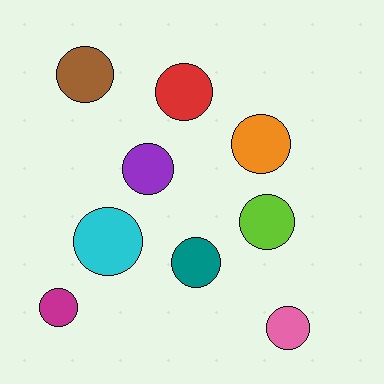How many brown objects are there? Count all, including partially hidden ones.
There is 1 brown object.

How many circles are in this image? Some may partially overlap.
There are 9 circles.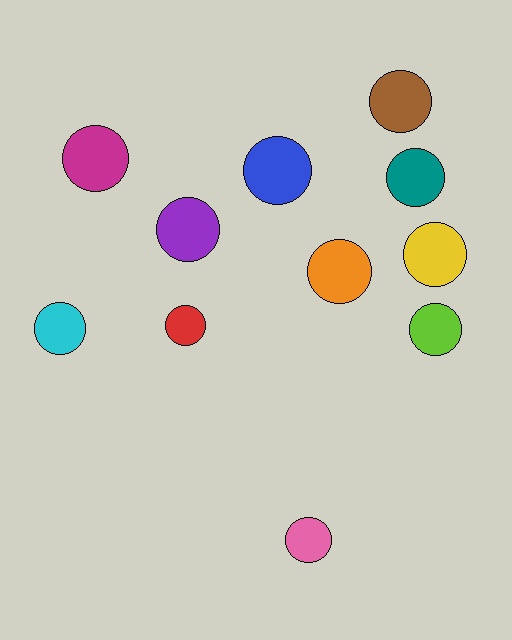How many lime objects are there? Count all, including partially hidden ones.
There is 1 lime object.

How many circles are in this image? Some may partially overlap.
There are 11 circles.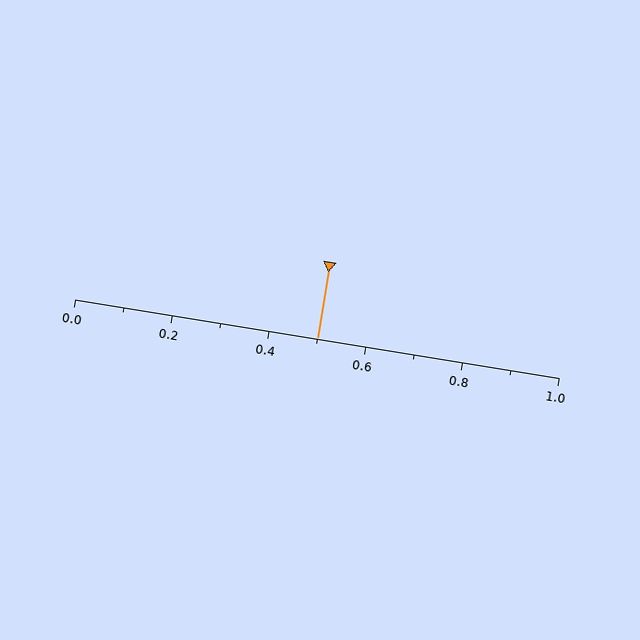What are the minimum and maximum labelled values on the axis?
The axis runs from 0.0 to 1.0.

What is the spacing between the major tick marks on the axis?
The major ticks are spaced 0.2 apart.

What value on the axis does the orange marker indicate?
The marker indicates approximately 0.5.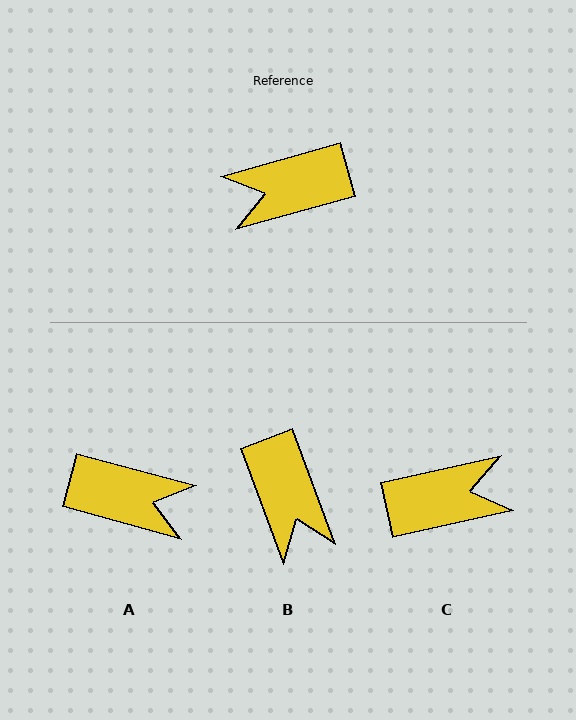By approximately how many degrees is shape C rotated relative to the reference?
Approximately 177 degrees counter-clockwise.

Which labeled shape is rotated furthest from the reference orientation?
C, about 177 degrees away.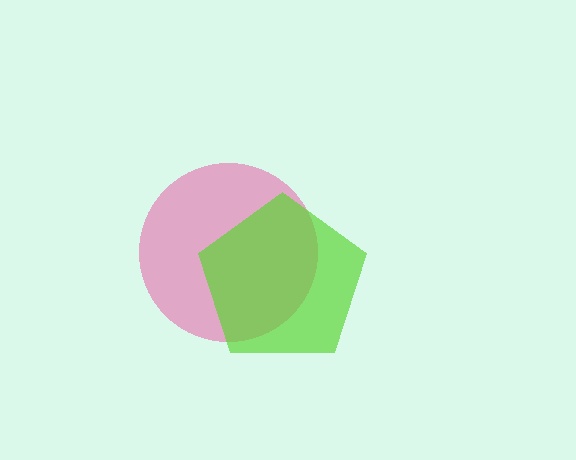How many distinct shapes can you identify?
There are 2 distinct shapes: a pink circle, a lime pentagon.